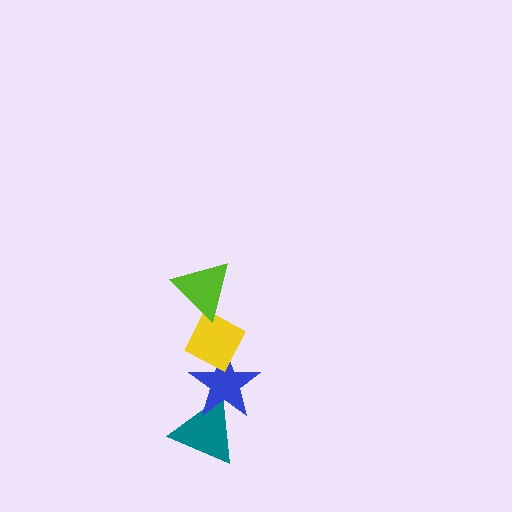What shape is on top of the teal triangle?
The blue star is on top of the teal triangle.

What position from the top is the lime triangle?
The lime triangle is 1st from the top.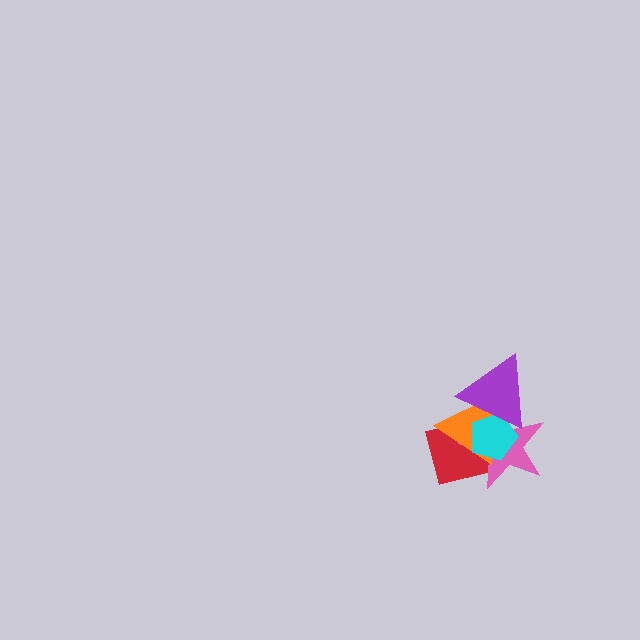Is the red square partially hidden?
Yes, it is partially covered by another shape.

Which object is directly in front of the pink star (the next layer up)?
The orange triangle is directly in front of the pink star.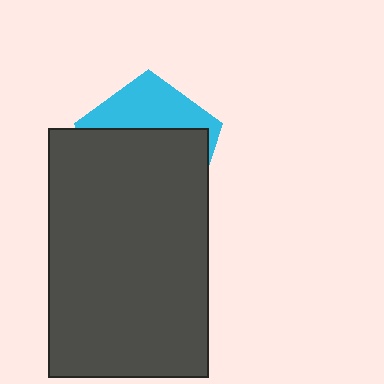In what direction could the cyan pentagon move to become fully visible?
The cyan pentagon could move up. That would shift it out from behind the dark gray rectangle entirely.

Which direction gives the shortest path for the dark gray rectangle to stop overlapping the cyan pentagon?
Moving down gives the shortest separation.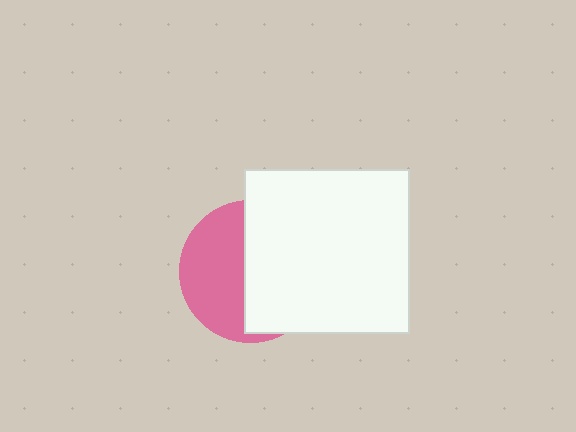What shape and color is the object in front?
The object in front is a white rectangle.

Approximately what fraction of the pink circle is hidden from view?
Roughly 54% of the pink circle is hidden behind the white rectangle.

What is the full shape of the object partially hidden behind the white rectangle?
The partially hidden object is a pink circle.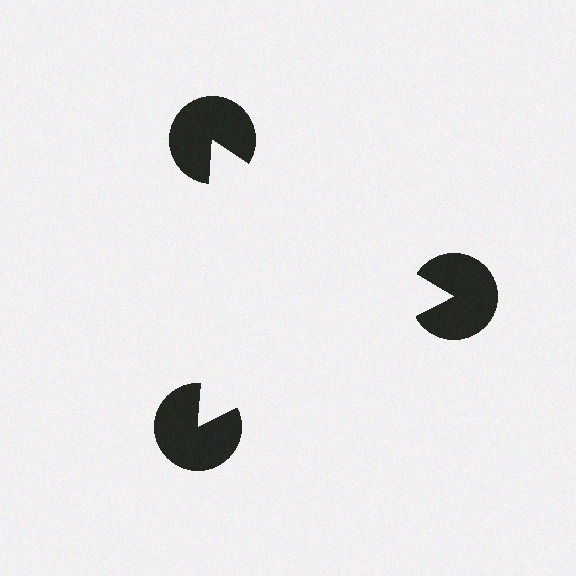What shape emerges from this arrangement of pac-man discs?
An illusory triangle — its edges are inferred from the aligned wedge cuts in the pac-man discs, not physically drawn.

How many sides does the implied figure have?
3 sides.